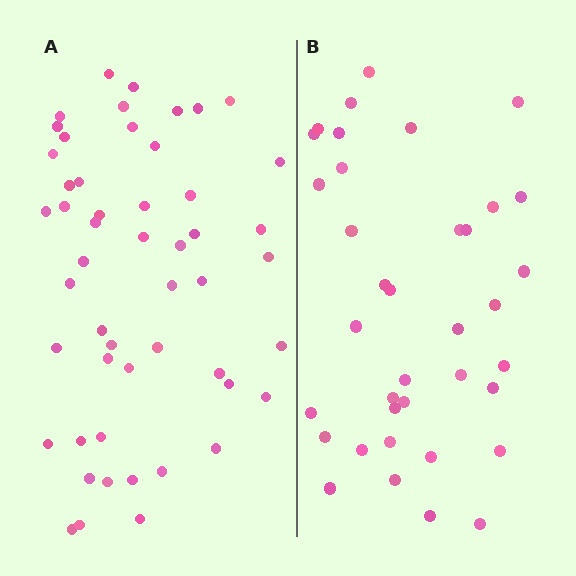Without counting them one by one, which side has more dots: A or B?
Region A (the left region) has more dots.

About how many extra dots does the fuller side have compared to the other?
Region A has approximately 15 more dots than region B.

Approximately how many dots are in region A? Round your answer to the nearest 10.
About 50 dots. (The exact count is 51, which rounds to 50.)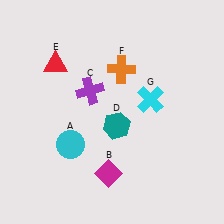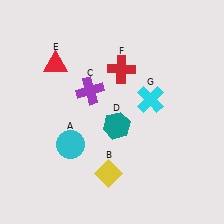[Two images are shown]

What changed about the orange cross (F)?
In Image 1, F is orange. In Image 2, it changed to red.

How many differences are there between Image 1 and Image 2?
There are 2 differences between the two images.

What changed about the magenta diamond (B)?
In Image 1, B is magenta. In Image 2, it changed to yellow.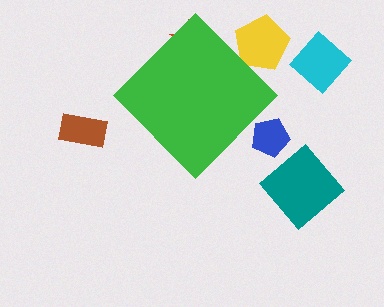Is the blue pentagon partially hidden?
Yes, the blue pentagon is partially hidden behind the green diamond.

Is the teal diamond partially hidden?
No, the teal diamond is fully visible.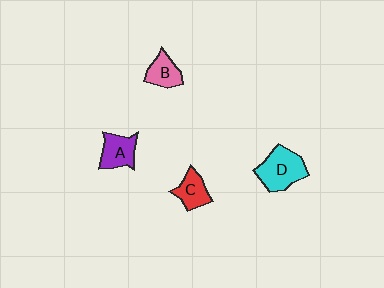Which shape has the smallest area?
Shape B (pink).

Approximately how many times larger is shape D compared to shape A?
Approximately 1.4 times.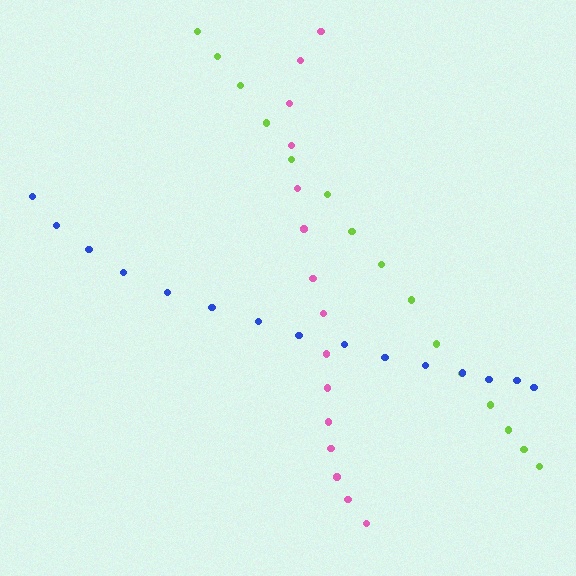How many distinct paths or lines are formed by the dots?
There are 3 distinct paths.